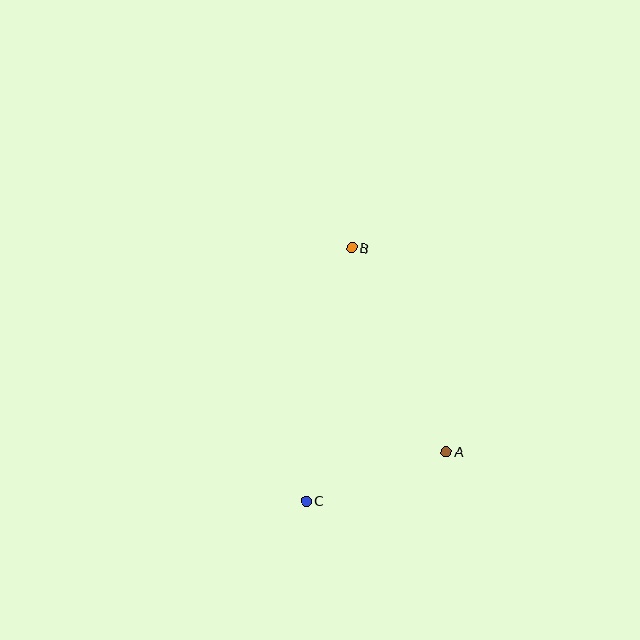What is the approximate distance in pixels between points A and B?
The distance between A and B is approximately 225 pixels.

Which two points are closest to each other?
Points A and C are closest to each other.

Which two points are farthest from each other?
Points B and C are farthest from each other.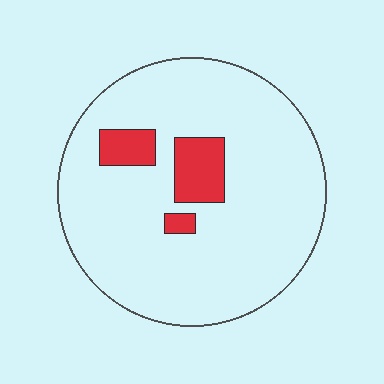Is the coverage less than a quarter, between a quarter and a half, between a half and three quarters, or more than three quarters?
Less than a quarter.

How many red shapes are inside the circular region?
3.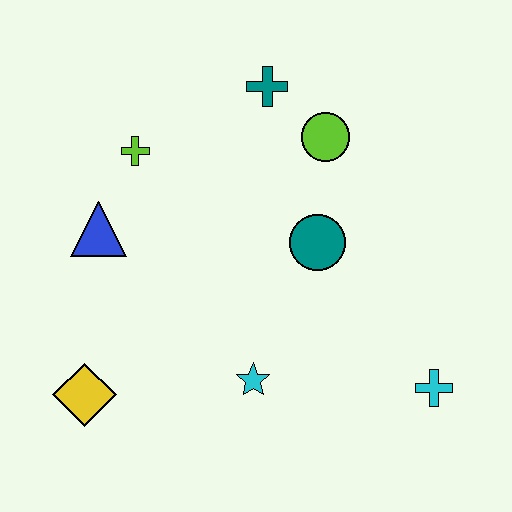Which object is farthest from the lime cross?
The cyan cross is farthest from the lime cross.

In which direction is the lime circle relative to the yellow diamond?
The lime circle is above the yellow diamond.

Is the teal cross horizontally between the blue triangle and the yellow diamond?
No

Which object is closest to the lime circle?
The teal cross is closest to the lime circle.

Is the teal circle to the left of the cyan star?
No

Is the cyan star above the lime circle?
No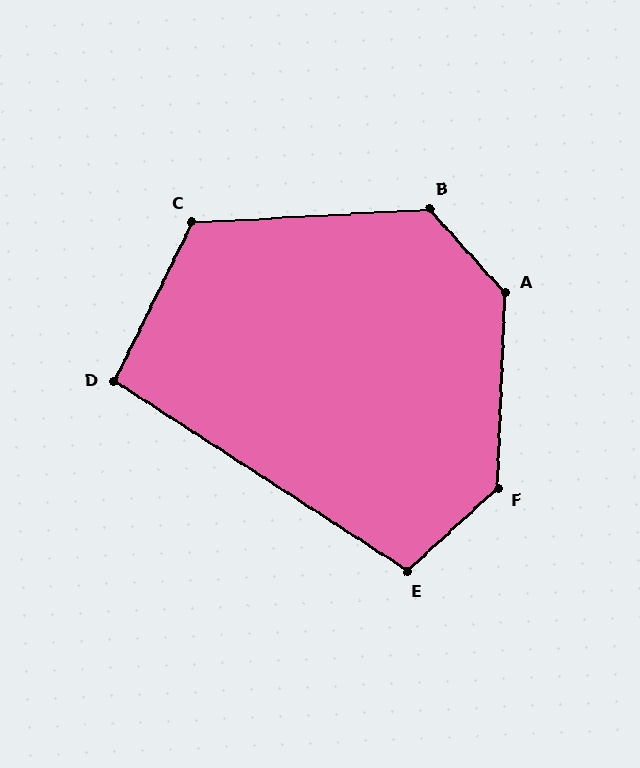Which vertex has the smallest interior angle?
D, at approximately 97 degrees.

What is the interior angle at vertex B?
Approximately 129 degrees (obtuse).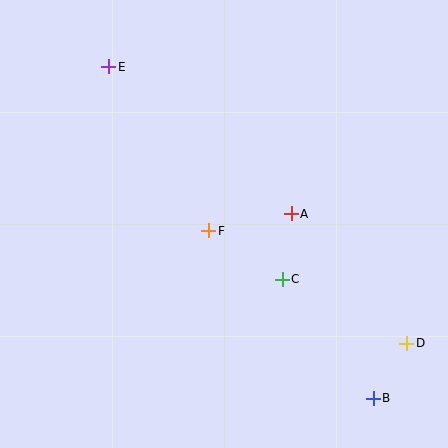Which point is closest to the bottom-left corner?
Point F is closest to the bottom-left corner.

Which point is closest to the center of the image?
Point F at (209, 231) is closest to the center.